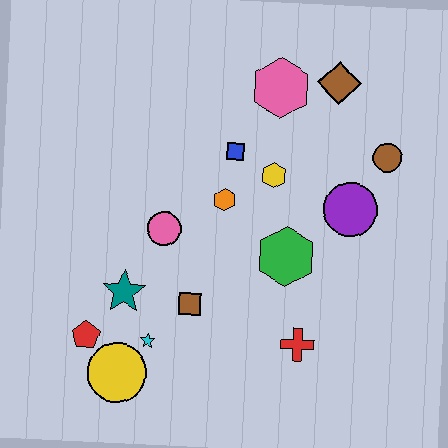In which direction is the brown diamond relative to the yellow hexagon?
The brown diamond is above the yellow hexagon.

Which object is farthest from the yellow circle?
The brown diamond is farthest from the yellow circle.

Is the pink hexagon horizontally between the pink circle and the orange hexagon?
No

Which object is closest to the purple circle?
The brown circle is closest to the purple circle.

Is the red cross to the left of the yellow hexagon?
No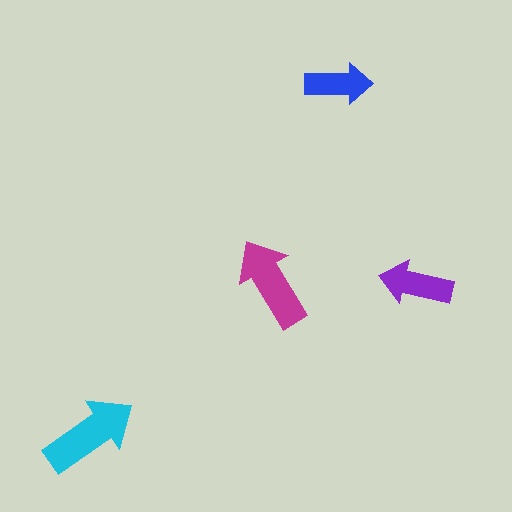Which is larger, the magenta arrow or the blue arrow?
The magenta one.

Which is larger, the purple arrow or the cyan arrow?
The cyan one.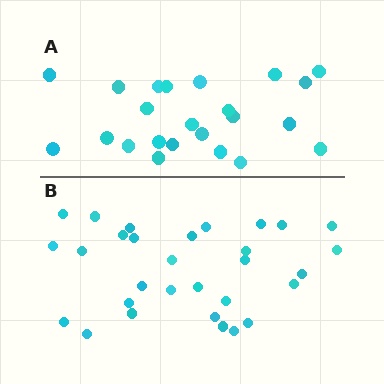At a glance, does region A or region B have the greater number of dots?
Region B (the bottom region) has more dots.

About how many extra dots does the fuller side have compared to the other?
Region B has roughly 8 or so more dots than region A.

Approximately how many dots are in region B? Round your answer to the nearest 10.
About 30 dots.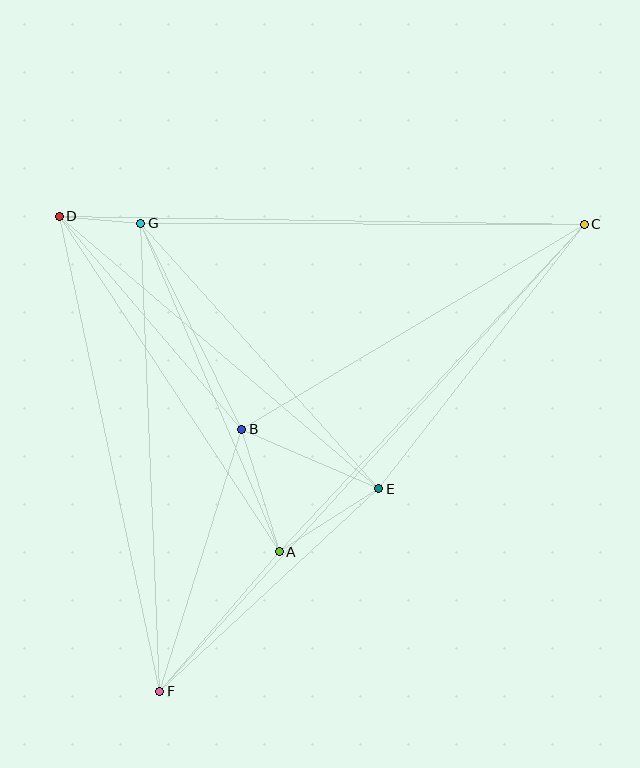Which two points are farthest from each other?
Points C and F are farthest from each other.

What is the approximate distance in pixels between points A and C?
The distance between A and C is approximately 448 pixels.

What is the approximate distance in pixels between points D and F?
The distance between D and F is approximately 485 pixels.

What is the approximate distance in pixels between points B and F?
The distance between B and F is approximately 274 pixels.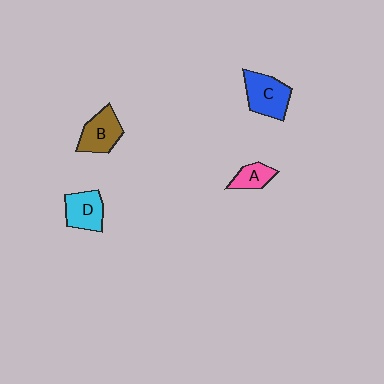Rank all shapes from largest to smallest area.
From largest to smallest: C (blue), B (brown), D (cyan), A (pink).